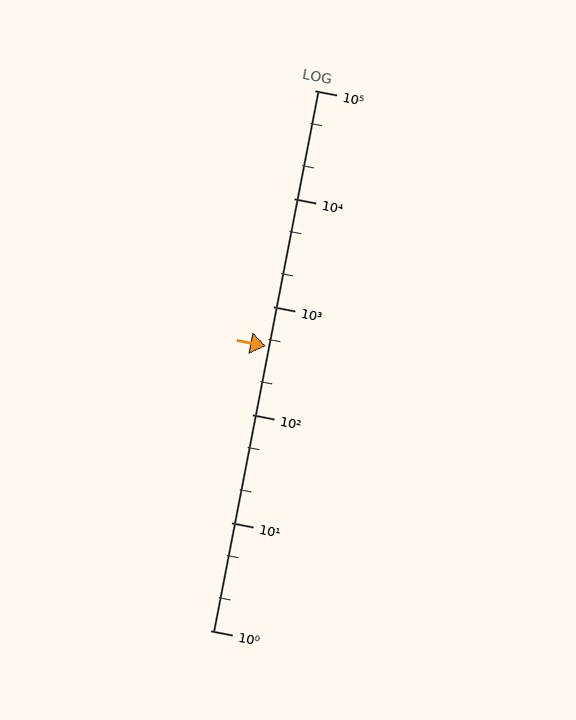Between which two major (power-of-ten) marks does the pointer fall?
The pointer is between 100 and 1000.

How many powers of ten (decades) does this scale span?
The scale spans 5 decades, from 1 to 100000.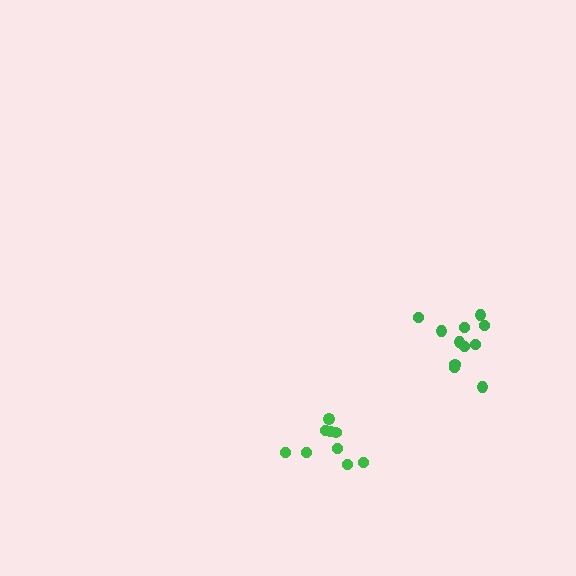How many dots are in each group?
Group 1: 11 dots, Group 2: 9 dots (20 total).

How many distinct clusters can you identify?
There are 2 distinct clusters.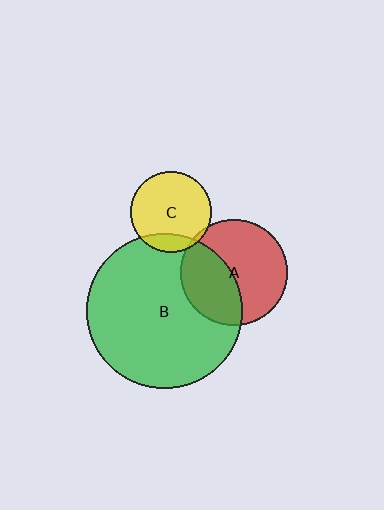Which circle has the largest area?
Circle B (green).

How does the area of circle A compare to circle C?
Approximately 1.7 times.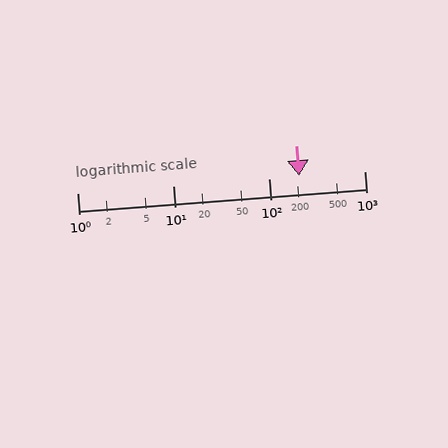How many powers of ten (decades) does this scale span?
The scale spans 3 decades, from 1 to 1000.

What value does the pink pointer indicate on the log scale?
The pointer indicates approximately 210.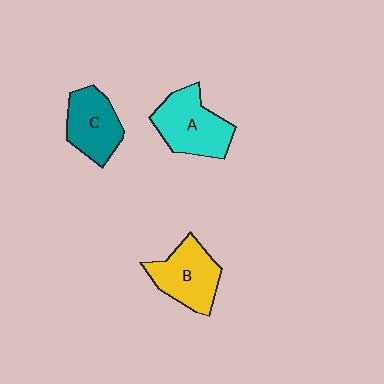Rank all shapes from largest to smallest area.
From largest to smallest: A (cyan), B (yellow), C (teal).